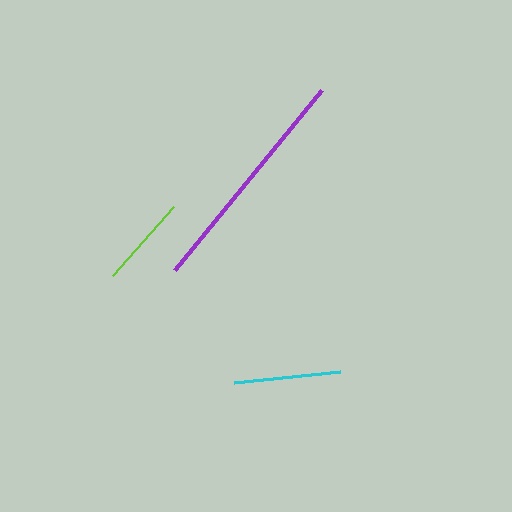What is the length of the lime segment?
The lime segment is approximately 92 pixels long.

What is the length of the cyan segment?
The cyan segment is approximately 107 pixels long.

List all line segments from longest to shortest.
From longest to shortest: purple, cyan, lime.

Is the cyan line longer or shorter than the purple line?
The purple line is longer than the cyan line.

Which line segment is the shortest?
The lime line is the shortest at approximately 92 pixels.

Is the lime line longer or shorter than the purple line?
The purple line is longer than the lime line.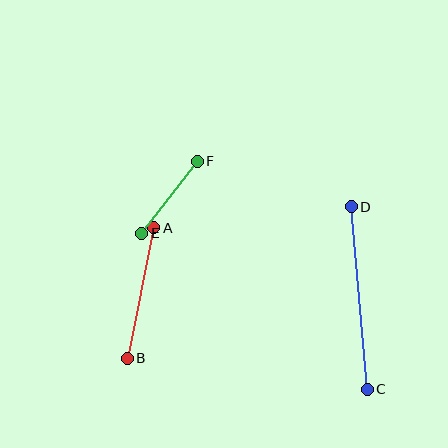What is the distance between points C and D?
The distance is approximately 183 pixels.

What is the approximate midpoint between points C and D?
The midpoint is at approximately (359, 298) pixels.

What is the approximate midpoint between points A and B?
The midpoint is at approximately (140, 293) pixels.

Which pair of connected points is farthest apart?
Points C and D are farthest apart.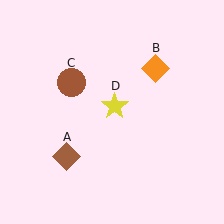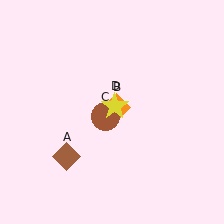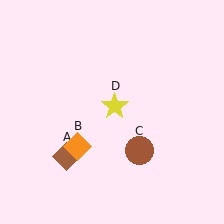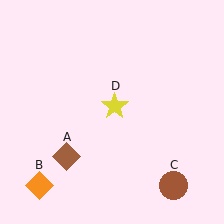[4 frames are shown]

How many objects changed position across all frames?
2 objects changed position: orange diamond (object B), brown circle (object C).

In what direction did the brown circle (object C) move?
The brown circle (object C) moved down and to the right.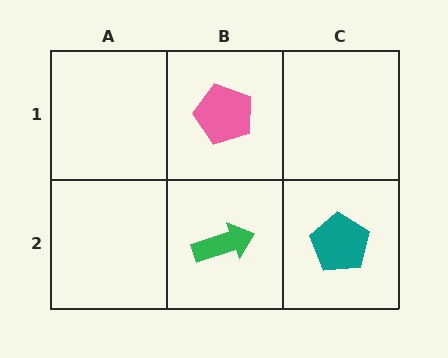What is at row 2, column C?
A teal pentagon.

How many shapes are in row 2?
2 shapes.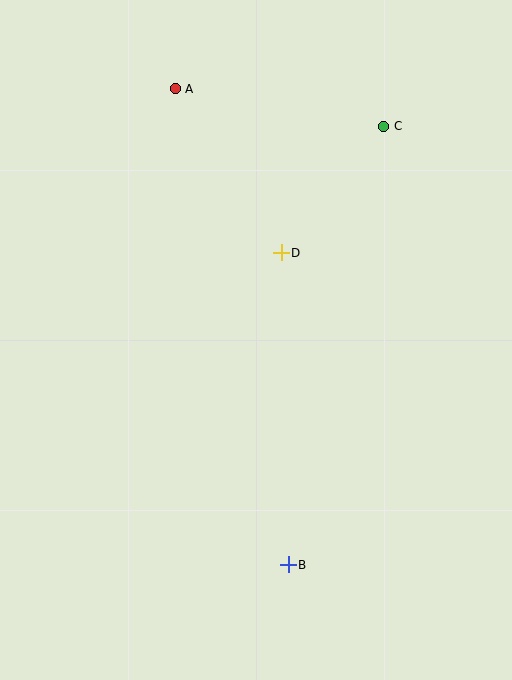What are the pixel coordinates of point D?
Point D is at (281, 253).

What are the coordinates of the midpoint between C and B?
The midpoint between C and B is at (336, 346).